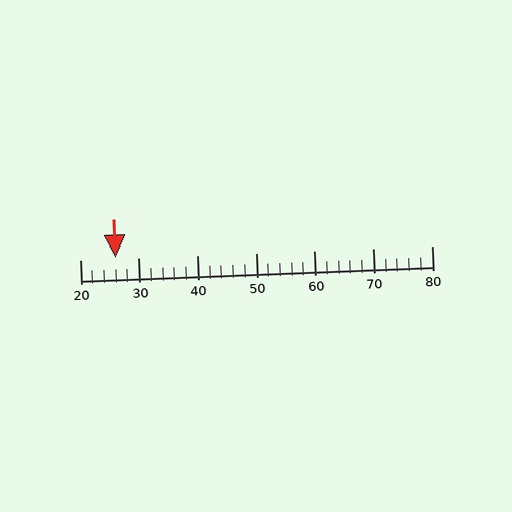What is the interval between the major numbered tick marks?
The major tick marks are spaced 10 units apart.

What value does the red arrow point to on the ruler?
The red arrow points to approximately 26.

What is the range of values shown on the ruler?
The ruler shows values from 20 to 80.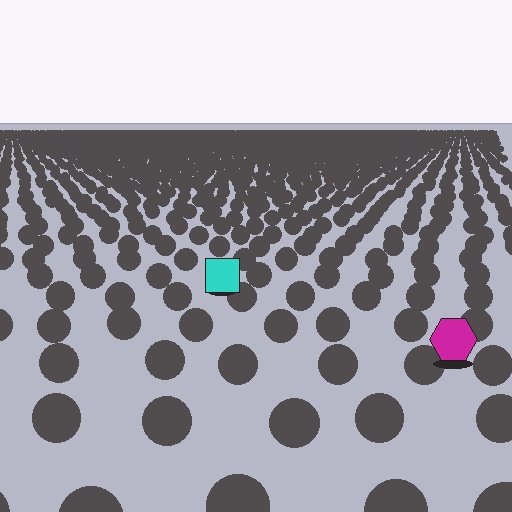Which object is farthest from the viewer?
The cyan square is farthest from the viewer. It appears smaller and the ground texture around it is denser.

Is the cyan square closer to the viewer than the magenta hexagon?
No. The magenta hexagon is closer — you can tell from the texture gradient: the ground texture is coarser near it.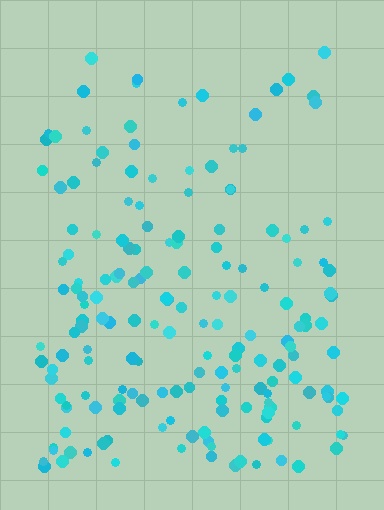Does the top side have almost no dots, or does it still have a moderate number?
Still a moderate number, just noticeably fewer than the bottom.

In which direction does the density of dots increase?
From top to bottom, with the bottom side densest.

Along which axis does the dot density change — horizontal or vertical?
Vertical.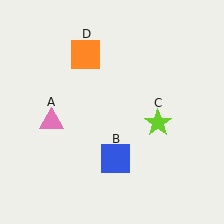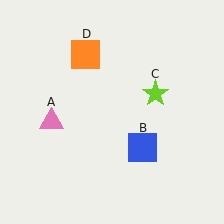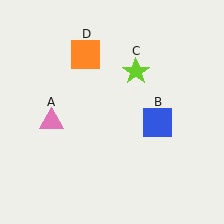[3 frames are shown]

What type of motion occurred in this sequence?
The blue square (object B), lime star (object C) rotated counterclockwise around the center of the scene.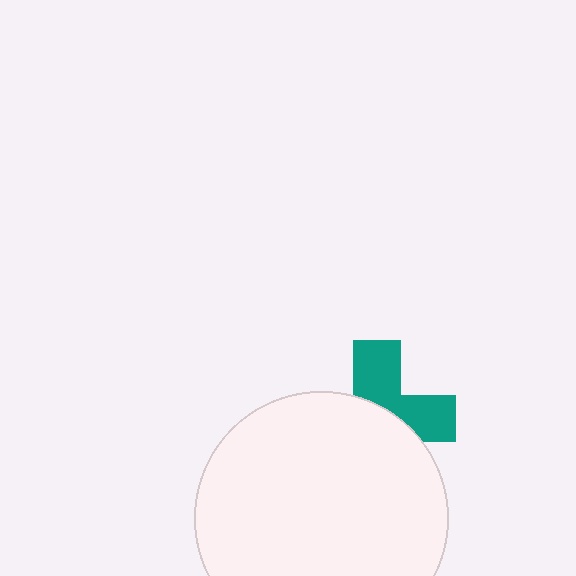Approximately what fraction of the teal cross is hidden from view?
Roughly 57% of the teal cross is hidden behind the white circle.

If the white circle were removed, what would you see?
You would see the complete teal cross.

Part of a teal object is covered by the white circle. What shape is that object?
It is a cross.